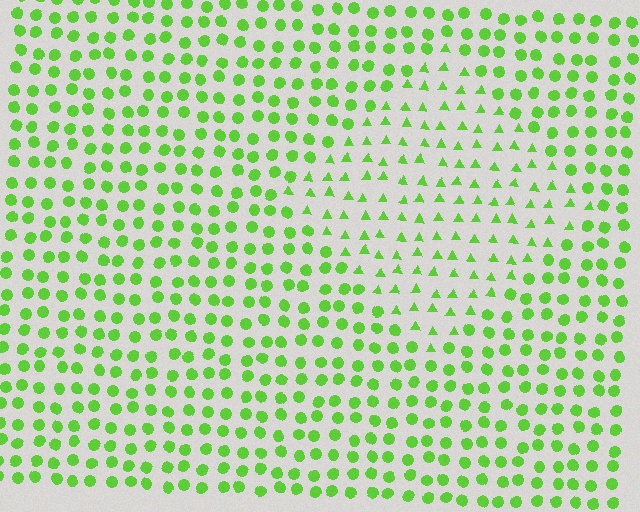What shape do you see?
I see a diamond.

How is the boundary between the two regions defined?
The boundary is defined by a change in element shape: triangles inside vs. circles outside. All elements share the same color and spacing.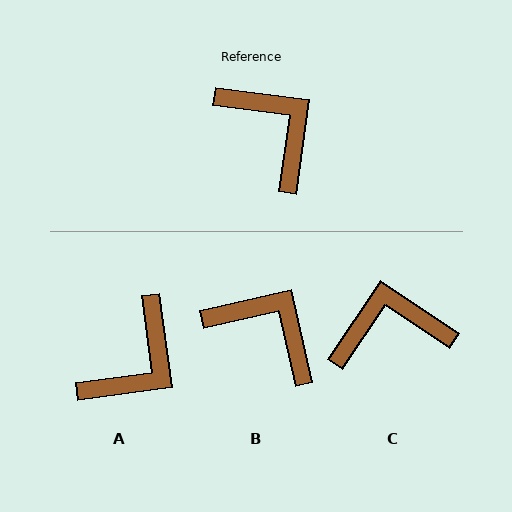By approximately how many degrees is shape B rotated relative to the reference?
Approximately 20 degrees counter-clockwise.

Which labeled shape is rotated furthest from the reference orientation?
A, about 75 degrees away.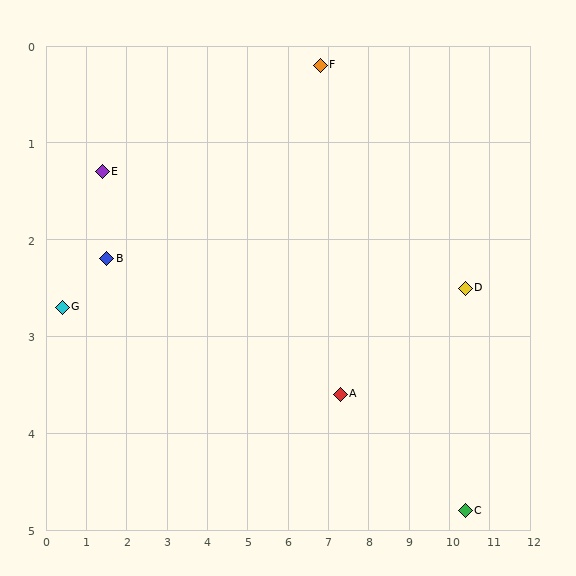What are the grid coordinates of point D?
Point D is at approximately (10.4, 2.5).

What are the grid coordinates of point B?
Point B is at approximately (1.5, 2.2).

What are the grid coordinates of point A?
Point A is at approximately (7.3, 3.6).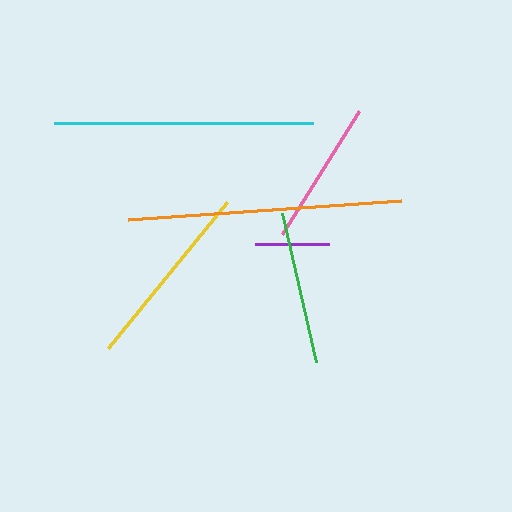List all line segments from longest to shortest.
From longest to shortest: orange, cyan, yellow, green, pink, purple.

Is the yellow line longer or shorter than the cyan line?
The cyan line is longer than the yellow line.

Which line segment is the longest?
The orange line is the longest at approximately 274 pixels.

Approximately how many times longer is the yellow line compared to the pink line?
The yellow line is approximately 1.3 times the length of the pink line.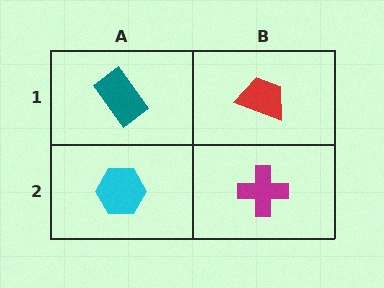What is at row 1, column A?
A teal rectangle.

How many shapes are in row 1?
2 shapes.